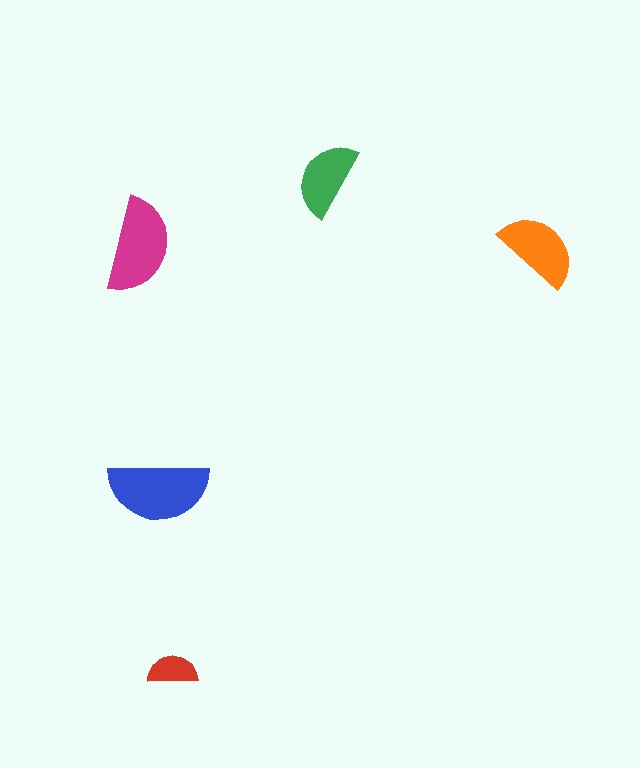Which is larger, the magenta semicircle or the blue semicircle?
The blue one.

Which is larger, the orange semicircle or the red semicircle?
The orange one.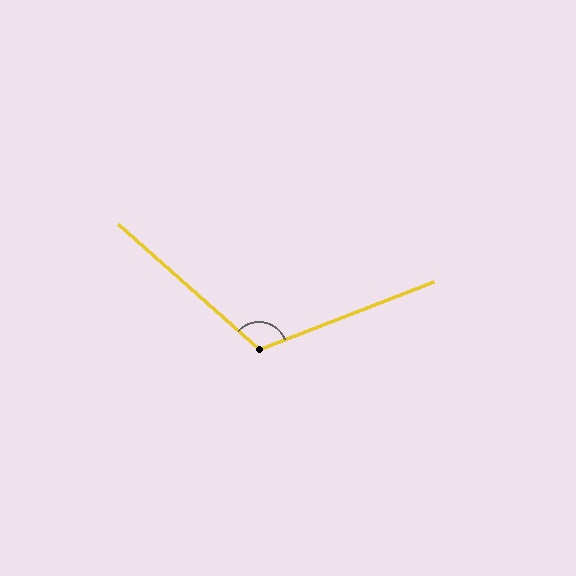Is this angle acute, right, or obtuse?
It is obtuse.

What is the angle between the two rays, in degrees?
Approximately 117 degrees.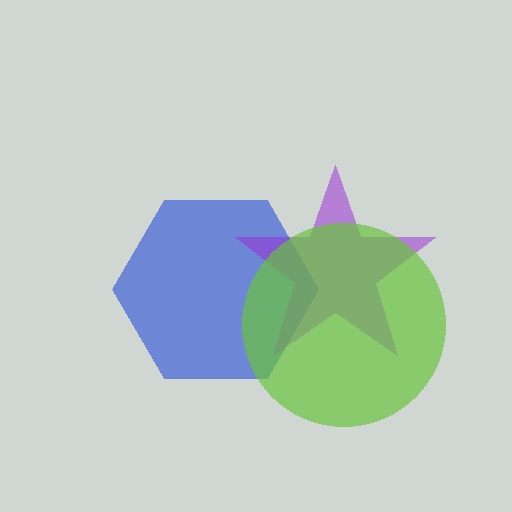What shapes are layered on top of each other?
The layered shapes are: a blue hexagon, a purple star, a lime circle.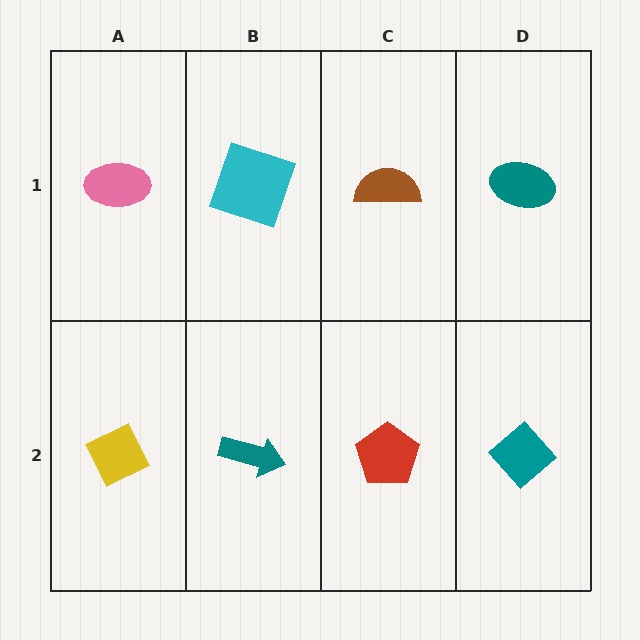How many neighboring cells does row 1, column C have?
3.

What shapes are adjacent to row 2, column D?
A teal ellipse (row 1, column D), a red pentagon (row 2, column C).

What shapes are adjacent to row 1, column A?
A yellow diamond (row 2, column A), a cyan square (row 1, column B).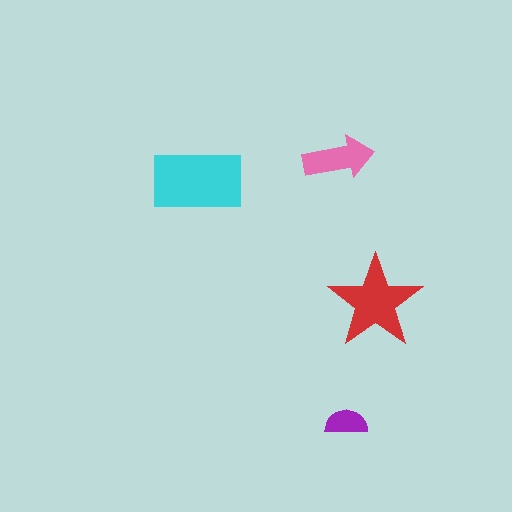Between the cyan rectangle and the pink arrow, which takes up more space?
The cyan rectangle.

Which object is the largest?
The cyan rectangle.